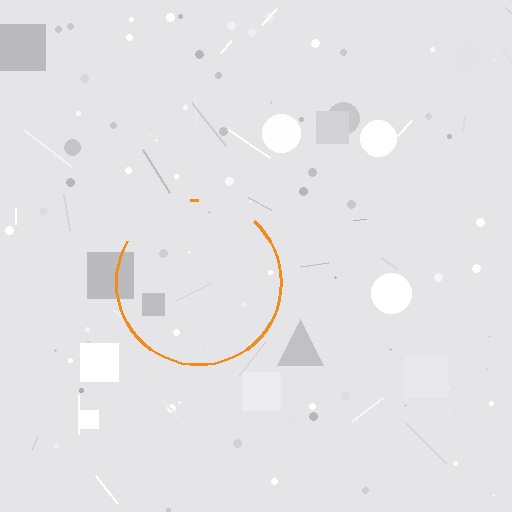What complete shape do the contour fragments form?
The contour fragments form a circle.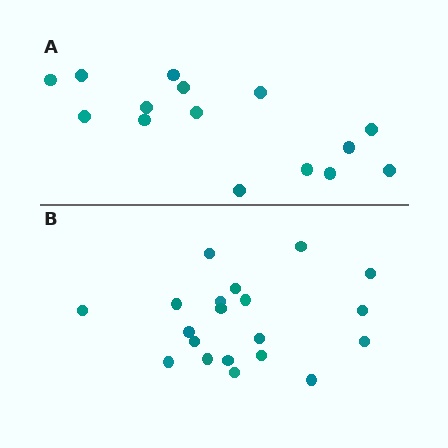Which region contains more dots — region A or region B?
Region B (the bottom region) has more dots.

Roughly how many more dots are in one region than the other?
Region B has about 5 more dots than region A.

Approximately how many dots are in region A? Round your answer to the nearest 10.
About 20 dots. (The exact count is 15, which rounds to 20.)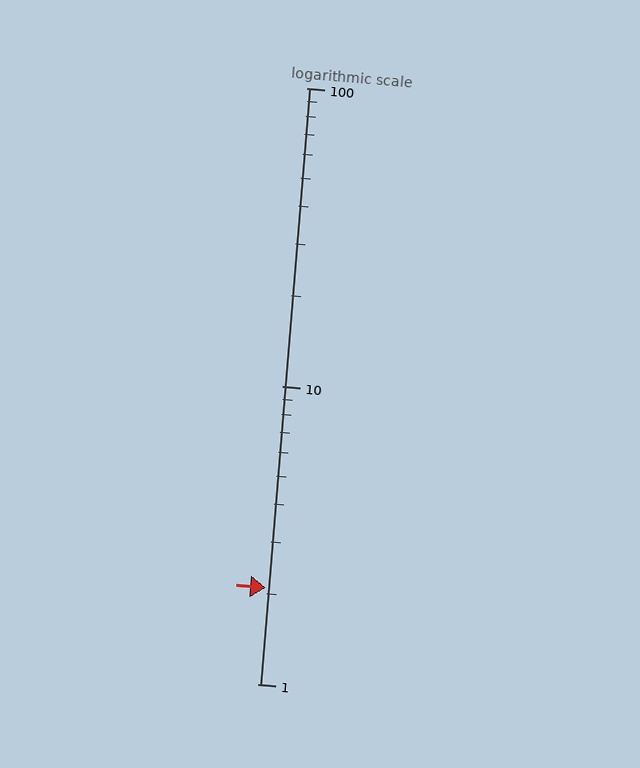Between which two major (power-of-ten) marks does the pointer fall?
The pointer is between 1 and 10.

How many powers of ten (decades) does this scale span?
The scale spans 2 decades, from 1 to 100.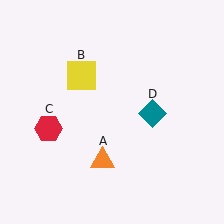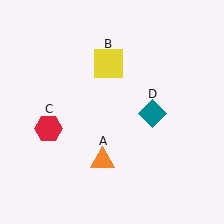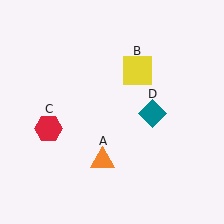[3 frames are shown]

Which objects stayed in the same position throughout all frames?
Orange triangle (object A) and red hexagon (object C) and teal diamond (object D) remained stationary.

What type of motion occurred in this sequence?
The yellow square (object B) rotated clockwise around the center of the scene.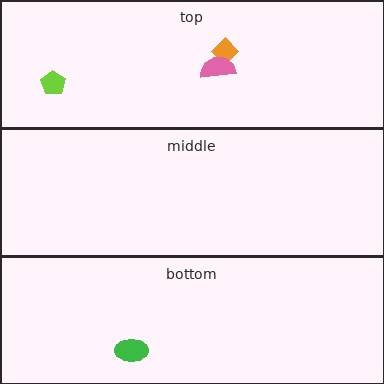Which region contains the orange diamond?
The top region.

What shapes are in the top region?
The lime pentagon, the orange diamond, the pink semicircle.